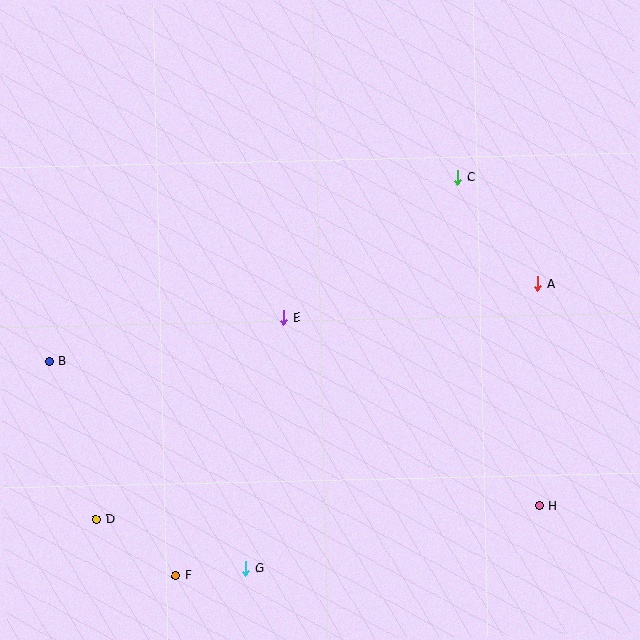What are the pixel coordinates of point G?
Point G is at (246, 569).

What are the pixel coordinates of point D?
Point D is at (96, 519).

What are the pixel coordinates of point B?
Point B is at (49, 361).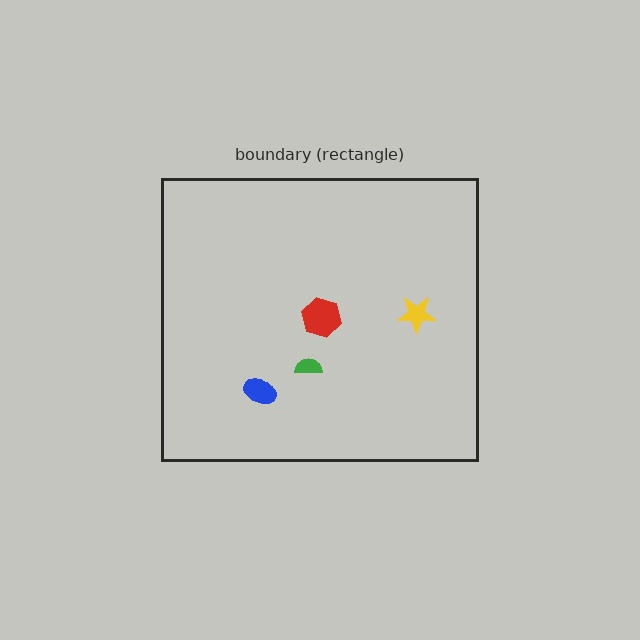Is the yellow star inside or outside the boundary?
Inside.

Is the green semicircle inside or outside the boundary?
Inside.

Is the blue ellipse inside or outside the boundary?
Inside.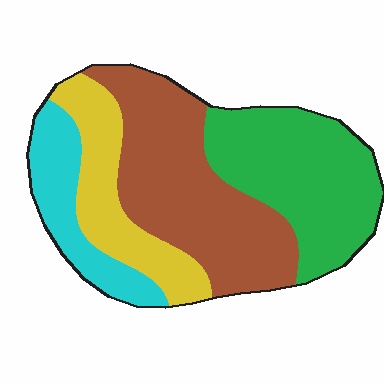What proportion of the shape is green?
Green takes up between a quarter and a half of the shape.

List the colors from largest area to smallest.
From largest to smallest: brown, green, yellow, cyan.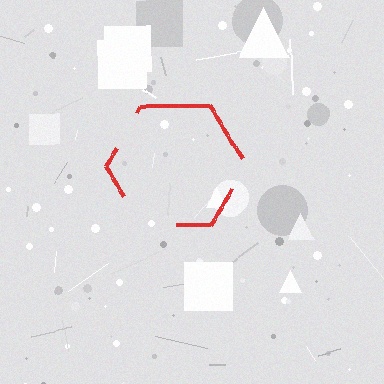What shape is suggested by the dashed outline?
The dashed outline suggests a hexagon.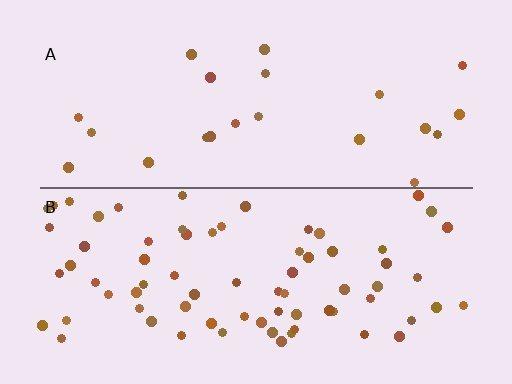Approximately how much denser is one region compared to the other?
Approximately 3.2× — region B over region A.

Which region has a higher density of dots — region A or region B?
B (the bottom).